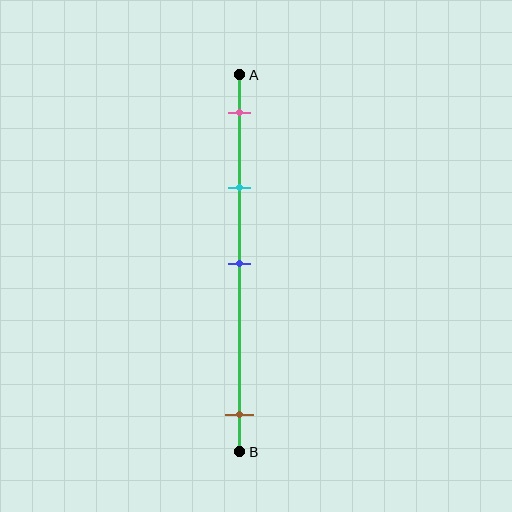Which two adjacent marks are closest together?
The pink and cyan marks are the closest adjacent pair.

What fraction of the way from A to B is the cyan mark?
The cyan mark is approximately 30% (0.3) of the way from A to B.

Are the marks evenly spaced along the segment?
No, the marks are not evenly spaced.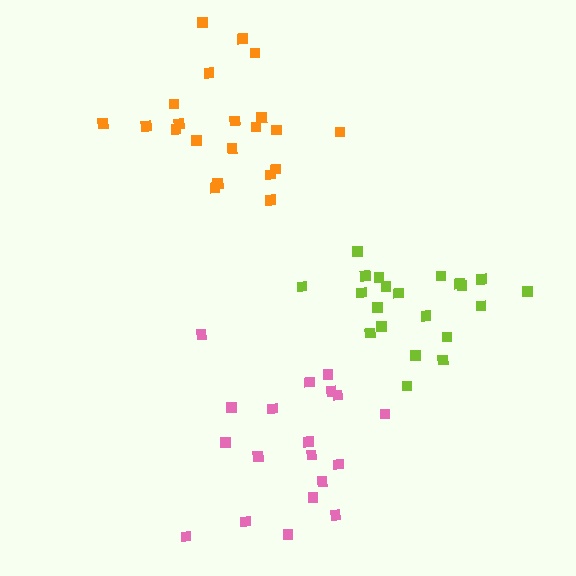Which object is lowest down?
The pink cluster is bottommost.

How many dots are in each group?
Group 1: 21 dots, Group 2: 21 dots, Group 3: 19 dots (61 total).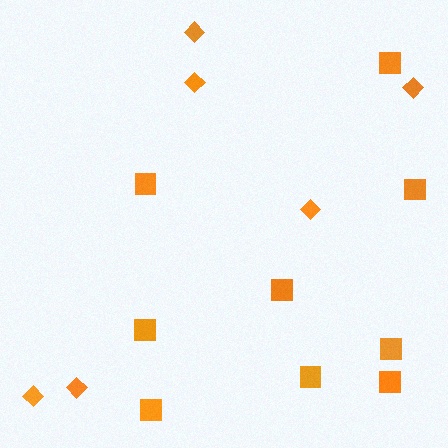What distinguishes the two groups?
There are 2 groups: one group of diamonds (6) and one group of squares (9).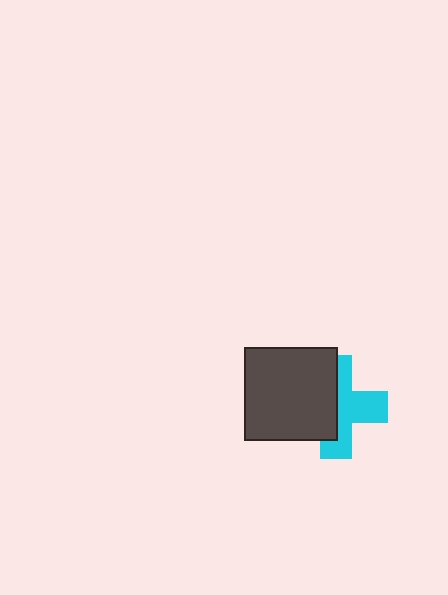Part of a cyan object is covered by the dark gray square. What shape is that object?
It is a cross.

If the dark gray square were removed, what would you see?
You would see the complete cyan cross.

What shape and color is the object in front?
The object in front is a dark gray square.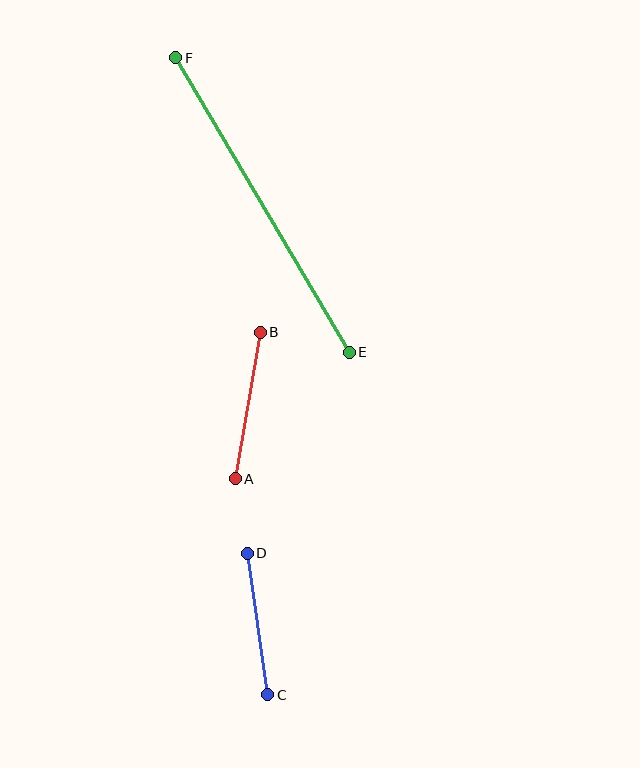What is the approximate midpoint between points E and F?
The midpoint is at approximately (263, 205) pixels.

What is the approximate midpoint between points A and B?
The midpoint is at approximately (248, 406) pixels.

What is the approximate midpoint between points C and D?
The midpoint is at approximately (258, 624) pixels.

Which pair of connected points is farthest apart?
Points E and F are farthest apart.